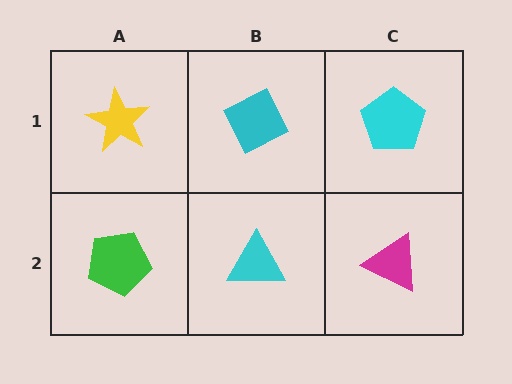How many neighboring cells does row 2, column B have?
3.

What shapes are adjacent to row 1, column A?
A green pentagon (row 2, column A), a cyan diamond (row 1, column B).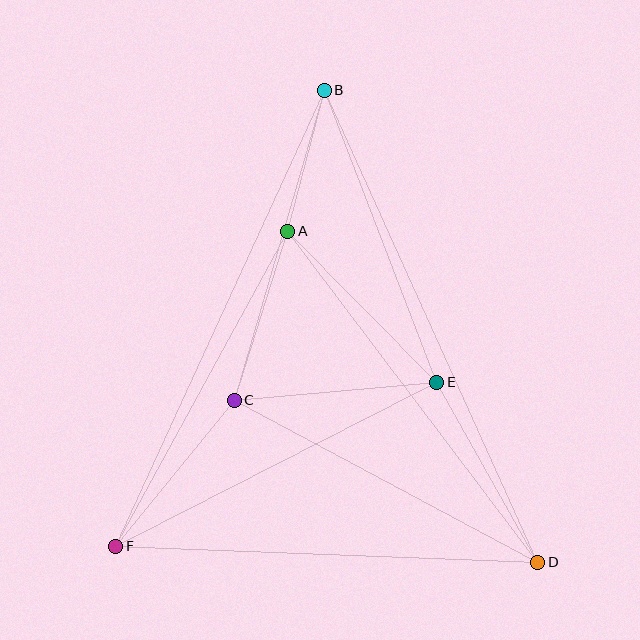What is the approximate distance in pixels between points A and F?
The distance between A and F is approximately 359 pixels.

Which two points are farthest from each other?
Points B and D are farthest from each other.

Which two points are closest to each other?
Points A and B are closest to each other.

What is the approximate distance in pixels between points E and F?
The distance between E and F is approximately 360 pixels.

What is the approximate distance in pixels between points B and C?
The distance between B and C is approximately 323 pixels.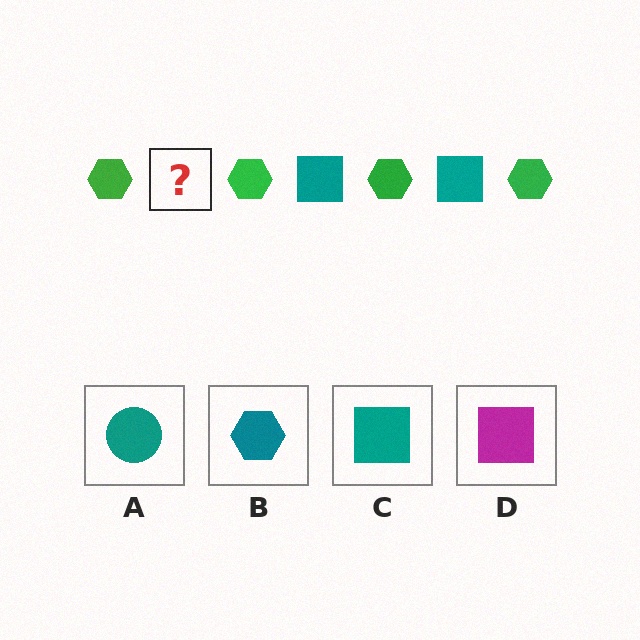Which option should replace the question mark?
Option C.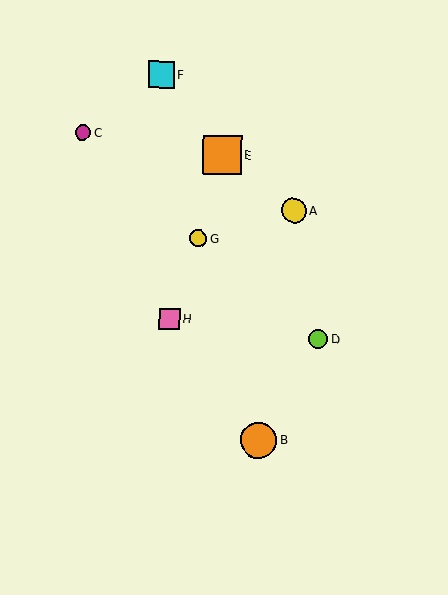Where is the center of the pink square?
The center of the pink square is at (169, 319).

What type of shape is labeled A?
Shape A is a yellow circle.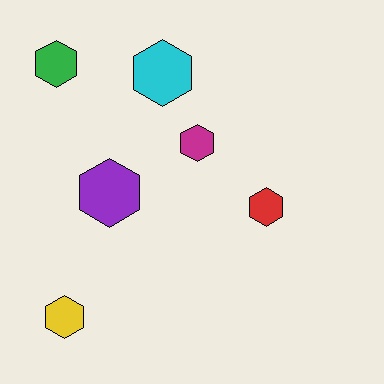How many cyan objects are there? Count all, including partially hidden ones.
There is 1 cyan object.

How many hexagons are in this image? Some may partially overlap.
There are 6 hexagons.